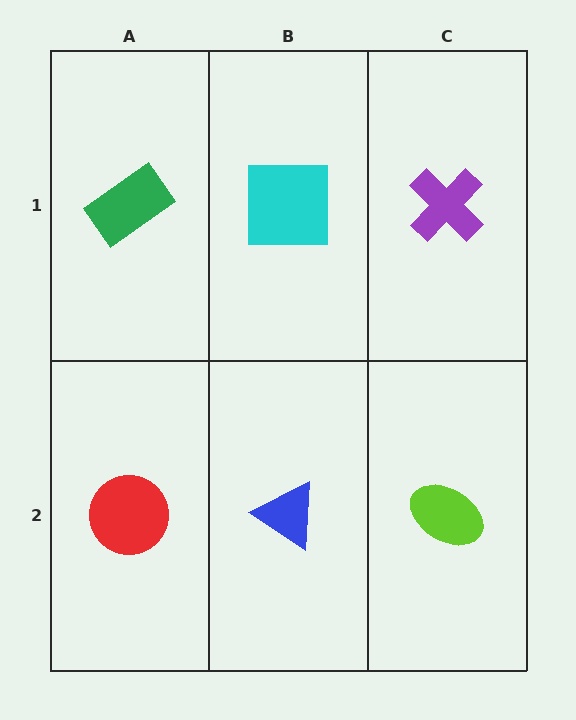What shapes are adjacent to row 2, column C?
A purple cross (row 1, column C), a blue triangle (row 2, column B).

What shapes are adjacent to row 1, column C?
A lime ellipse (row 2, column C), a cyan square (row 1, column B).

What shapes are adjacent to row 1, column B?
A blue triangle (row 2, column B), a green rectangle (row 1, column A), a purple cross (row 1, column C).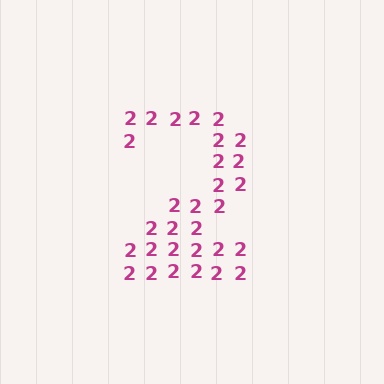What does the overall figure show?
The overall figure shows the digit 2.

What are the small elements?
The small elements are digit 2's.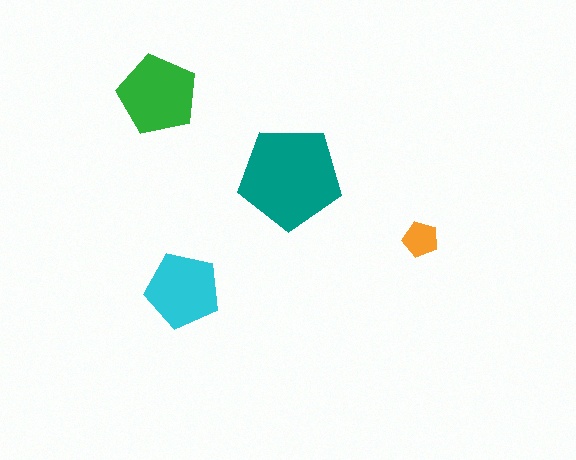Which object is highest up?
The green pentagon is topmost.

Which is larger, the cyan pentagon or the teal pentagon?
The teal one.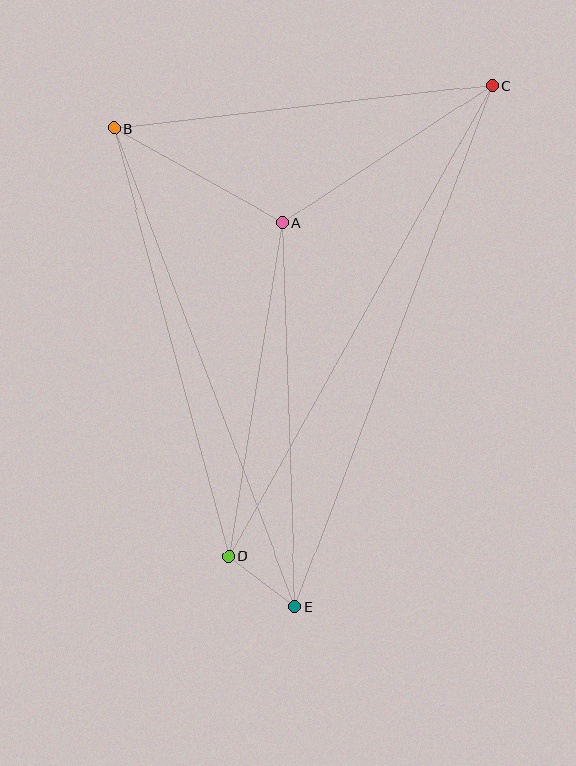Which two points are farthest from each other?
Points C and E are farthest from each other.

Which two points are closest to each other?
Points D and E are closest to each other.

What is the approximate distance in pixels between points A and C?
The distance between A and C is approximately 251 pixels.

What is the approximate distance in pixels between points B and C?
The distance between B and C is approximately 381 pixels.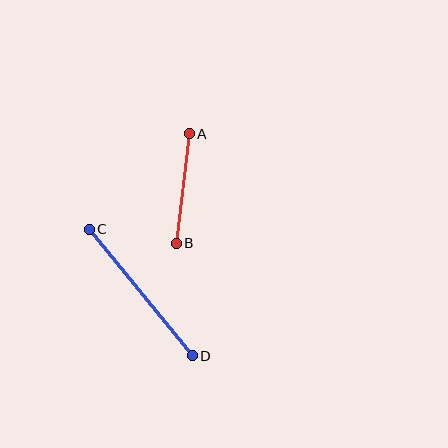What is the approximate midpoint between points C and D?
The midpoint is at approximately (141, 293) pixels.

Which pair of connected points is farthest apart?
Points C and D are farthest apart.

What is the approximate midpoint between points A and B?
The midpoint is at approximately (183, 189) pixels.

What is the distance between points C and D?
The distance is approximately 163 pixels.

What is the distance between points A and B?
The distance is approximately 111 pixels.